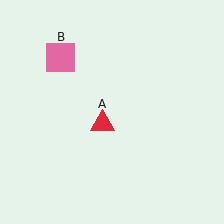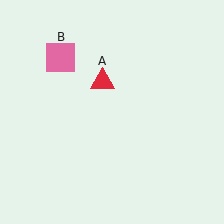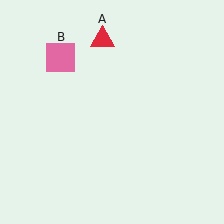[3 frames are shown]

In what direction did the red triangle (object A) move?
The red triangle (object A) moved up.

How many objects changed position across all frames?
1 object changed position: red triangle (object A).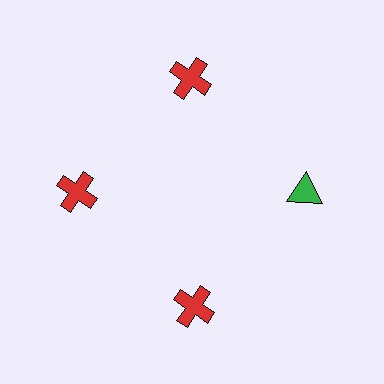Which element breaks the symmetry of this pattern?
The green triangle at roughly the 3 o'clock position breaks the symmetry. All other shapes are red crosses.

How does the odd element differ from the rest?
It differs in both color (green instead of red) and shape (triangle instead of cross).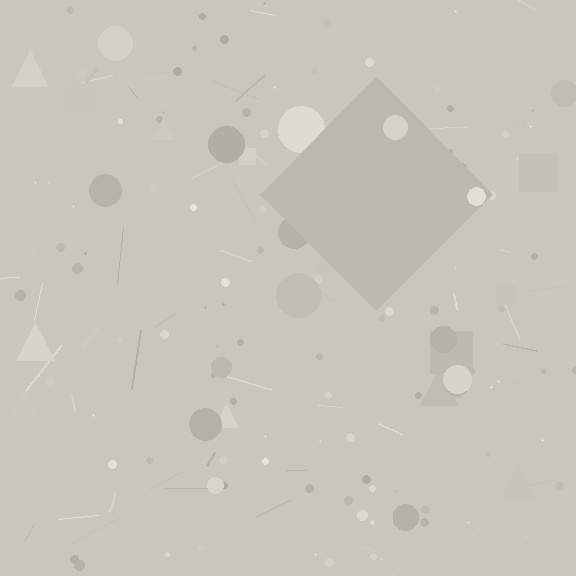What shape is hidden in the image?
A diamond is hidden in the image.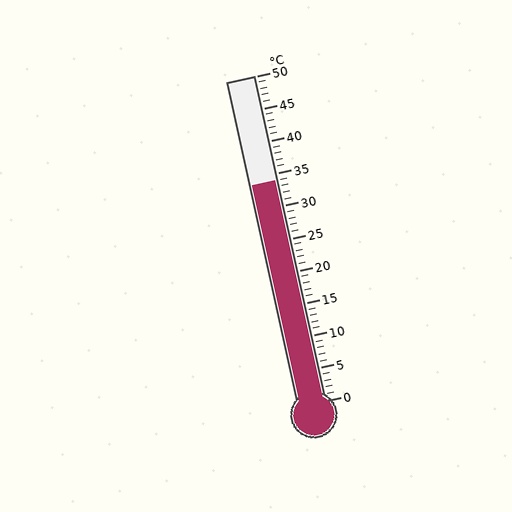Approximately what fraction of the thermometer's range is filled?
The thermometer is filled to approximately 70% of its range.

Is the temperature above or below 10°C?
The temperature is above 10°C.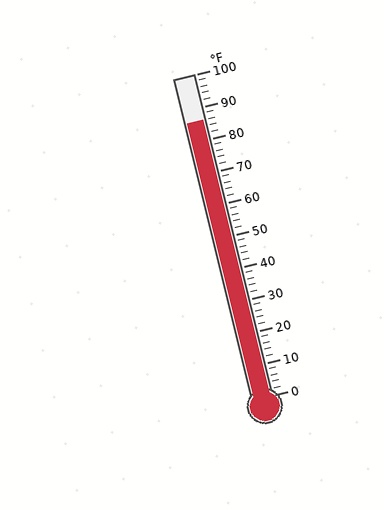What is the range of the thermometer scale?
The thermometer scale ranges from 0°F to 100°F.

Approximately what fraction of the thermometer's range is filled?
The thermometer is filled to approximately 85% of its range.